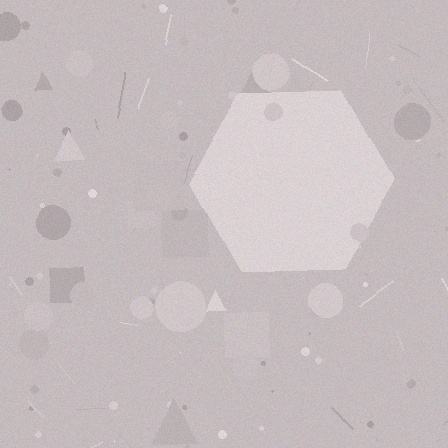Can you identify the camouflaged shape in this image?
The camouflaged shape is a hexagon.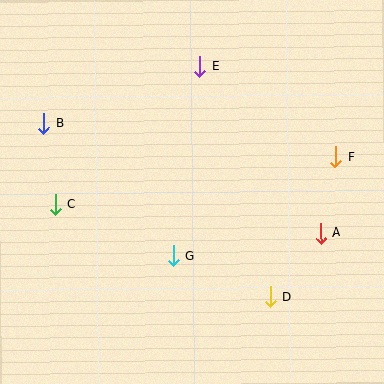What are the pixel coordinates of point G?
Point G is at (173, 256).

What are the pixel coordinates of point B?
Point B is at (44, 123).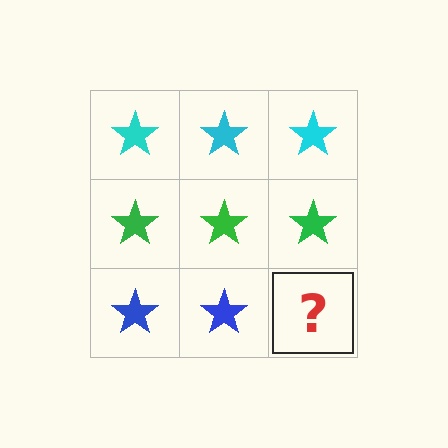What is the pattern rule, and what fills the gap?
The rule is that each row has a consistent color. The gap should be filled with a blue star.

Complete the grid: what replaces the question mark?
The question mark should be replaced with a blue star.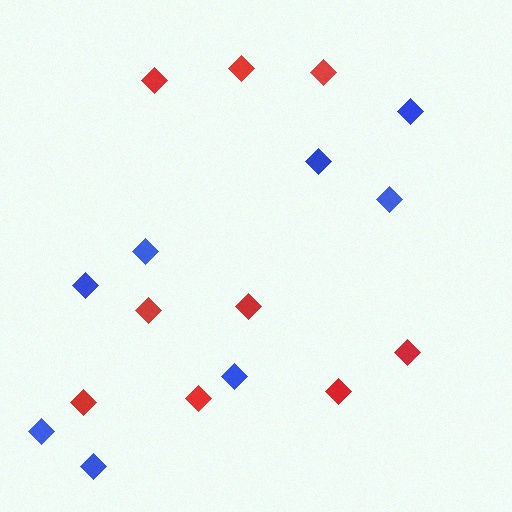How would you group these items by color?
There are 2 groups: one group of blue diamonds (8) and one group of red diamonds (9).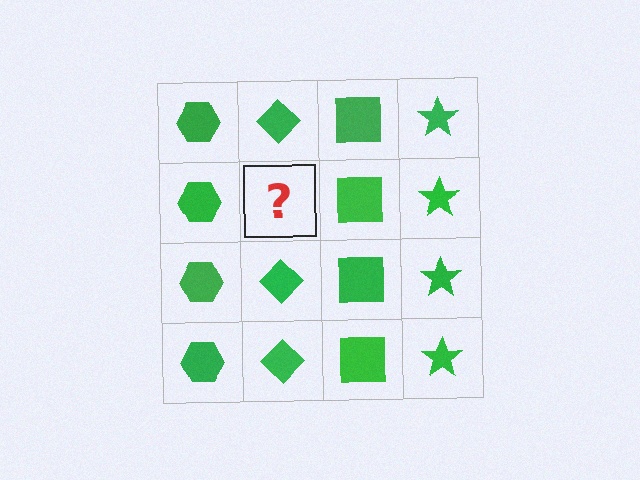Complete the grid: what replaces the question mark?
The question mark should be replaced with a green diamond.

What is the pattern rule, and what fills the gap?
The rule is that each column has a consistent shape. The gap should be filled with a green diamond.